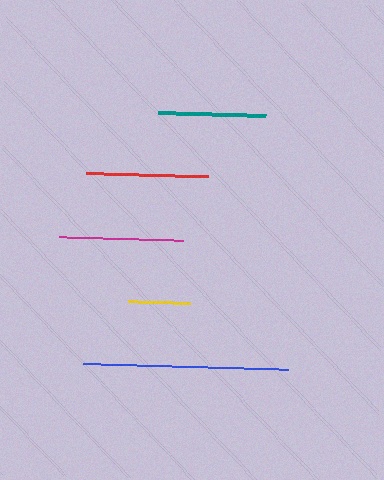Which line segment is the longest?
The blue line is the longest at approximately 205 pixels.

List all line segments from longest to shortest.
From longest to shortest: blue, magenta, red, teal, yellow.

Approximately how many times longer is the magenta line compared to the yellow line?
The magenta line is approximately 2.0 times the length of the yellow line.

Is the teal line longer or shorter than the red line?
The red line is longer than the teal line.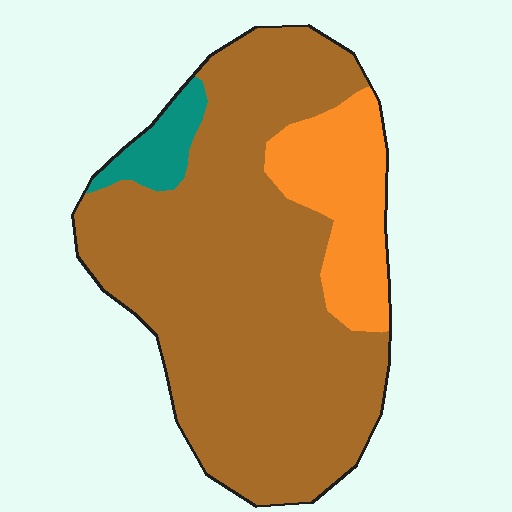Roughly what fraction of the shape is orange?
Orange takes up about one sixth (1/6) of the shape.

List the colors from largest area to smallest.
From largest to smallest: brown, orange, teal.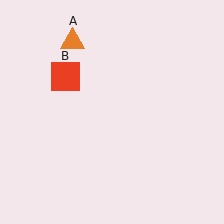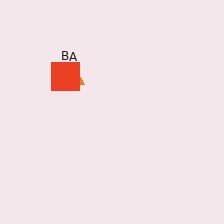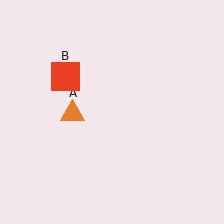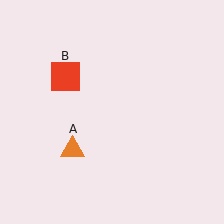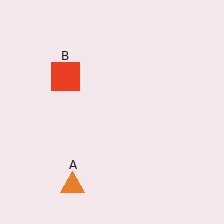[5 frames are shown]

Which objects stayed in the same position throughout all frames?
Red square (object B) remained stationary.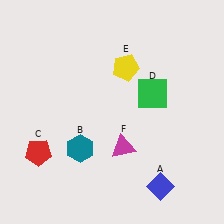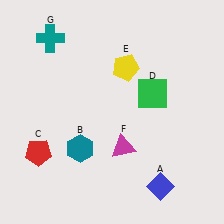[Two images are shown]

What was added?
A teal cross (G) was added in Image 2.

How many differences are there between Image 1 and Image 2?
There is 1 difference between the two images.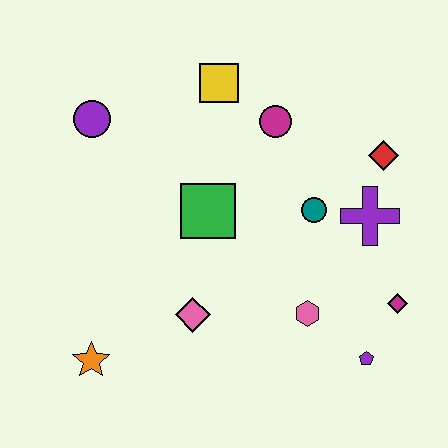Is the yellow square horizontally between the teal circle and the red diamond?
No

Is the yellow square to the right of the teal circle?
No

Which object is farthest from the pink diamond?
The red diamond is farthest from the pink diamond.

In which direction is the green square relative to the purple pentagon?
The green square is to the left of the purple pentagon.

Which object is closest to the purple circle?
The yellow square is closest to the purple circle.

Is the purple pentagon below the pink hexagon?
Yes